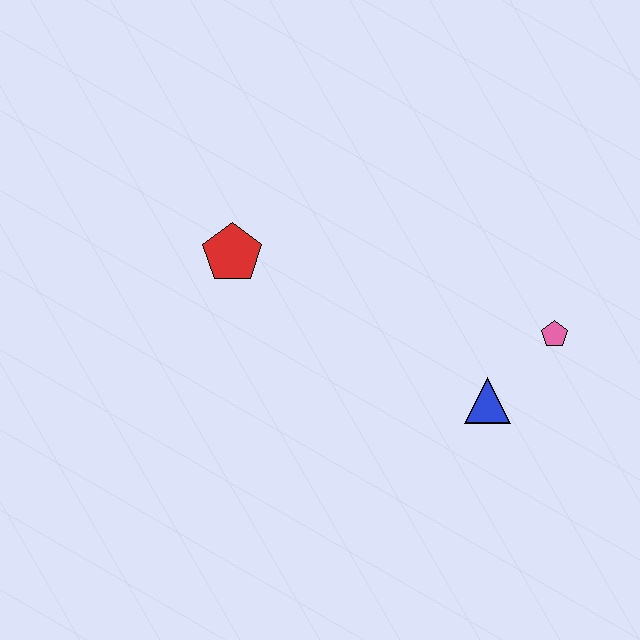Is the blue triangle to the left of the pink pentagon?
Yes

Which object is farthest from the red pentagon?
The pink pentagon is farthest from the red pentagon.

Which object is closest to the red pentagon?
The blue triangle is closest to the red pentagon.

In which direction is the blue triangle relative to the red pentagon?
The blue triangle is to the right of the red pentagon.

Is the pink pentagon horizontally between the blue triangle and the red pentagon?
No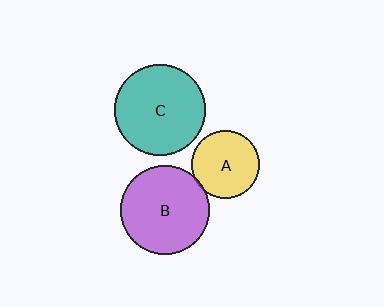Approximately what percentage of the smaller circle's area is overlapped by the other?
Approximately 5%.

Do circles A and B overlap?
Yes.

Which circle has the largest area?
Circle C (teal).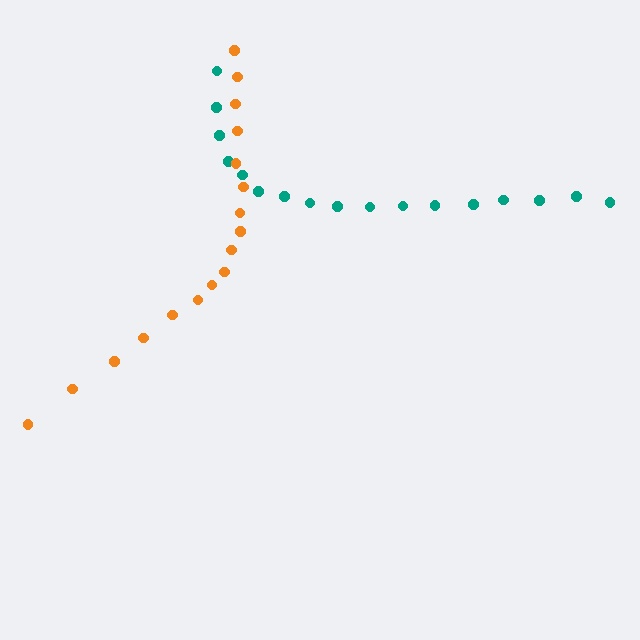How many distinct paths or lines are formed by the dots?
There are 2 distinct paths.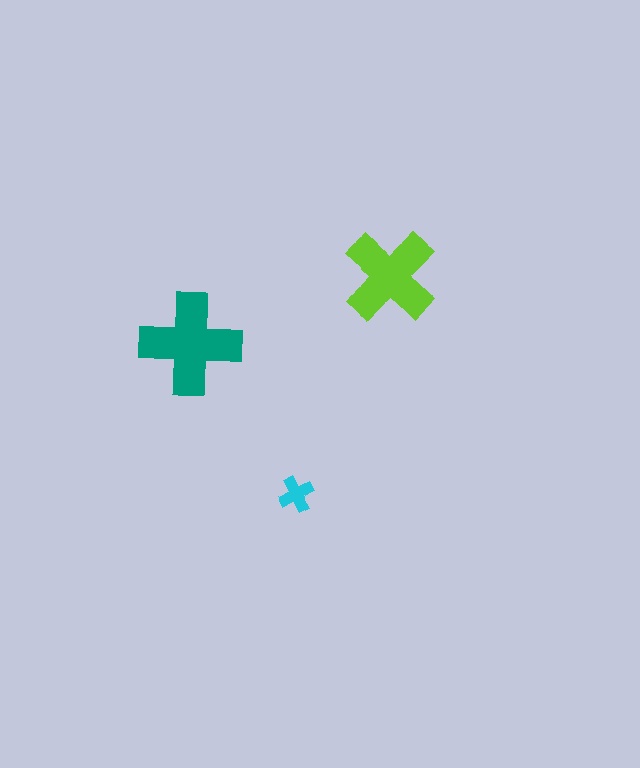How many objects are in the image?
There are 3 objects in the image.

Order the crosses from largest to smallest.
the teal one, the lime one, the cyan one.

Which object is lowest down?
The cyan cross is bottommost.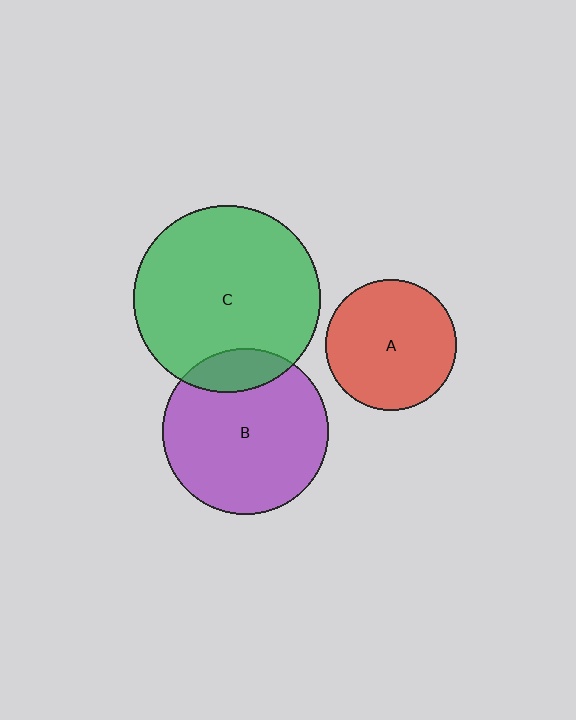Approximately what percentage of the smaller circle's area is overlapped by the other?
Approximately 15%.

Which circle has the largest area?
Circle C (green).